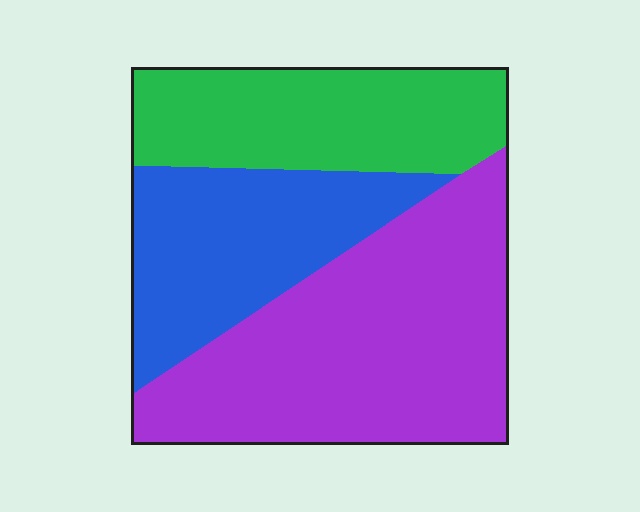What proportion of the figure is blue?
Blue covers roughly 25% of the figure.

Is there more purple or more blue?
Purple.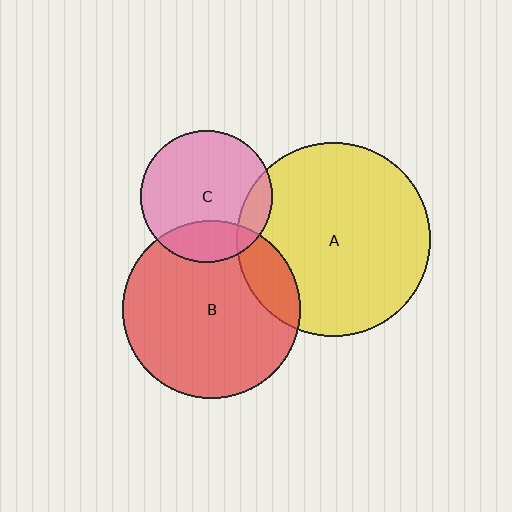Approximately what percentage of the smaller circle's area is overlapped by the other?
Approximately 15%.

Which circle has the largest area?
Circle A (yellow).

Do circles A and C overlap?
Yes.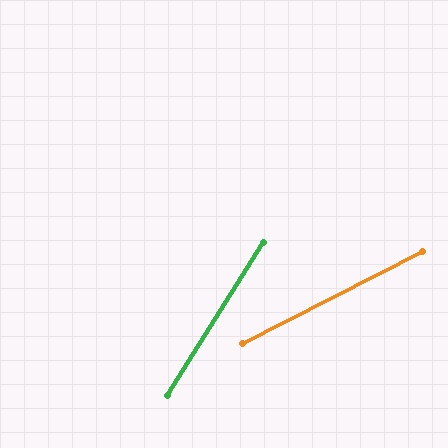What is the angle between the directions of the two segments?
Approximately 31 degrees.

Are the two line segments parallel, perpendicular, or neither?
Neither parallel nor perpendicular — they differ by about 31°.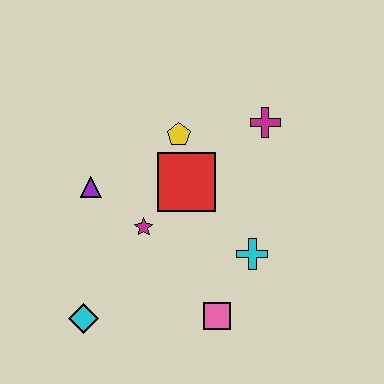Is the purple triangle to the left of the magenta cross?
Yes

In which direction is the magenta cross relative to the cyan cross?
The magenta cross is above the cyan cross.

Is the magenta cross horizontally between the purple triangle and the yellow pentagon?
No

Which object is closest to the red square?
The yellow pentagon is closest to the red square.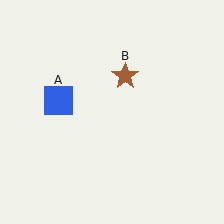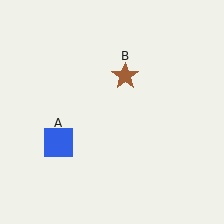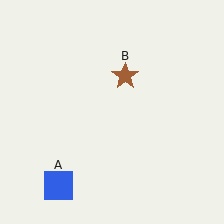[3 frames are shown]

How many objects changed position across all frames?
1 object changed position: blue square (object A).